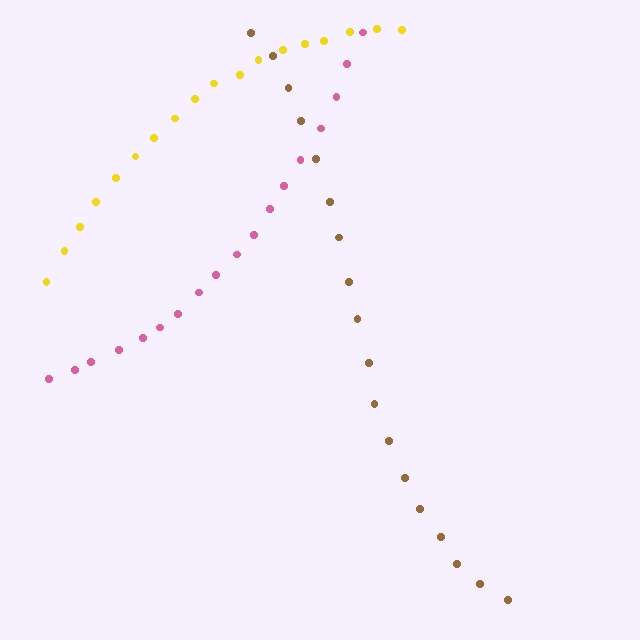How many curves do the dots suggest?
There are 3 distinct paths.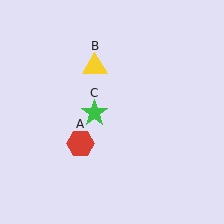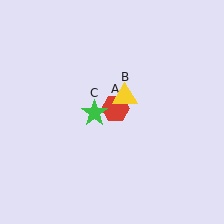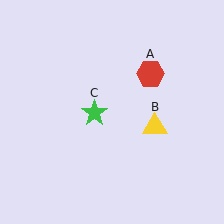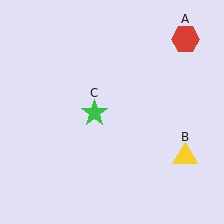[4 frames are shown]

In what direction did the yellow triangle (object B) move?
The yellow triangle (object B) moved down and to the right.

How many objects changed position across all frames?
2 objects changed position: red hexagon (object A), yellow triangle (object B).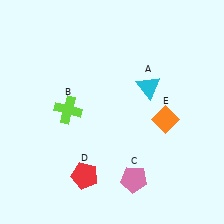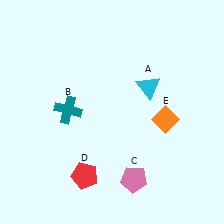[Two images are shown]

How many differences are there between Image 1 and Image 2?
There is 1 difference between the two images.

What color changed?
The cross (B) changed from lime in Image 1 to teal in Image 2.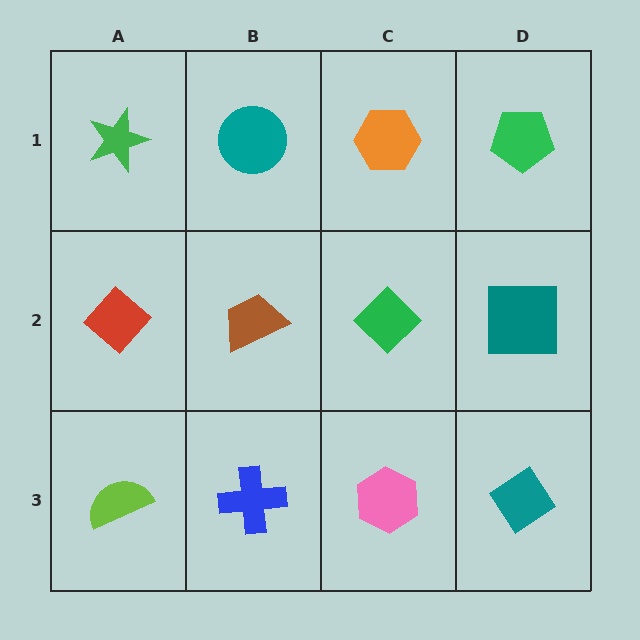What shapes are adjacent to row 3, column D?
A teal square (row 2, column D), a pink hexagon (row 3, column C).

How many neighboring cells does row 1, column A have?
2.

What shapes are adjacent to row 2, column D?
A green pentagon (row 1, column D), a teal diamond (row 3, column D), a green diamond (row 2, column C).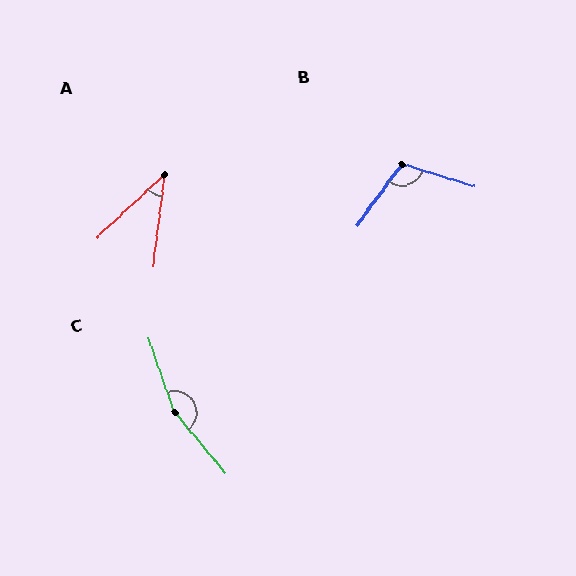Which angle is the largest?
C, at approximately 159 degrees.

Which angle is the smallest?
A, at approximately 40 degrees.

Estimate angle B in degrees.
Approximately 108 degrees.